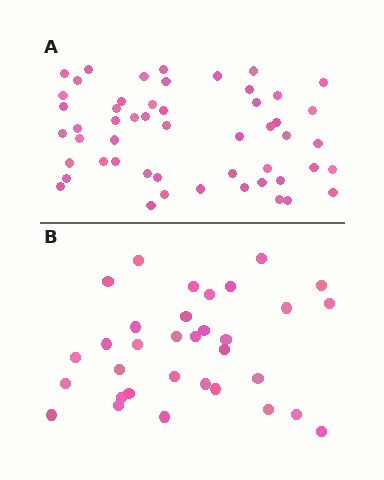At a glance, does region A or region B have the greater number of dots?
Region A (the top region) has more dots.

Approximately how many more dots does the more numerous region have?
Region A has approximately 20 more dots than region B.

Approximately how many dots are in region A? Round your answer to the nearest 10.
About 50 dots. (The exact count is 52, which rounds to 50.)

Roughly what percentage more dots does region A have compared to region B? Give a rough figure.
About 60% more.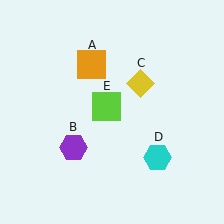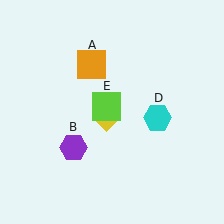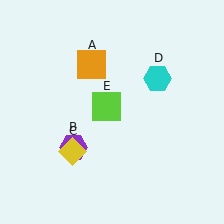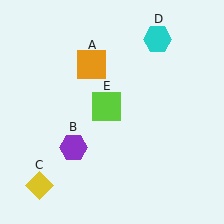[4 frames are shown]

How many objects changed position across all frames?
2 objects changed position: yellow diamond (object C), cyan hexagon (object D).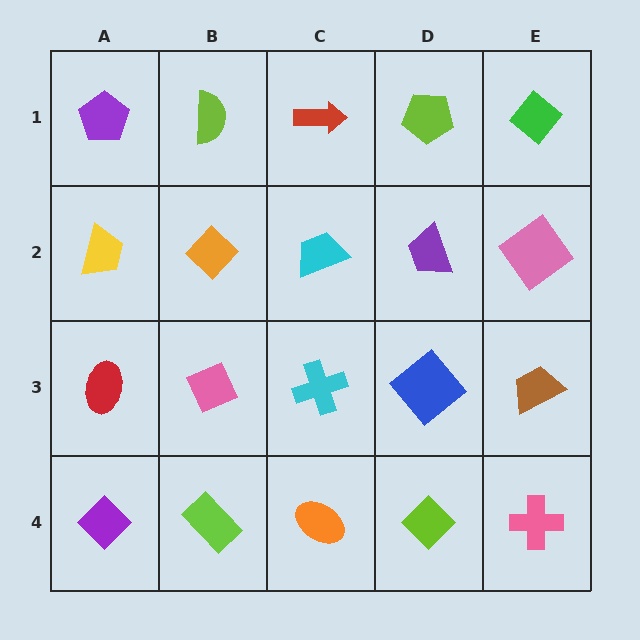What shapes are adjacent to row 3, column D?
A purple trapezoid (row 2, column D), a lime diamond (row 4, column D), a cyan cross (row 3, column C), a brown trapezoid (row 3, column E).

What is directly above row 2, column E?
A green diamond.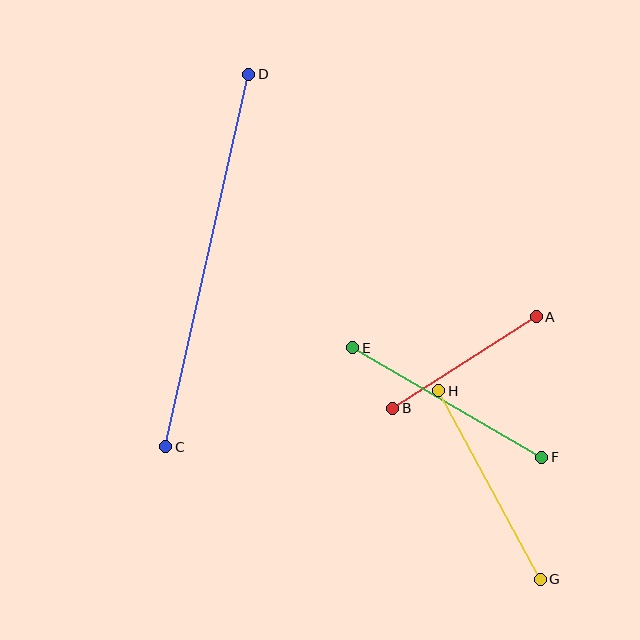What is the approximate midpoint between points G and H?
The midpoint is at approximately (490, 485) pixels.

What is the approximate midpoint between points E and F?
The midpoint is at approximately (447, 403) pixels.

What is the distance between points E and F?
The distance is approximately 219 pixels.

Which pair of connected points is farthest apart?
Points C and D are farthest apart.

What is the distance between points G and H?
The distance is approximately 214 pixels.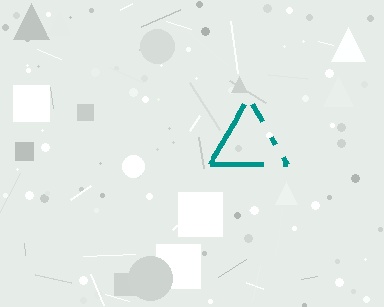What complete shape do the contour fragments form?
The contour fragments form a triangle.